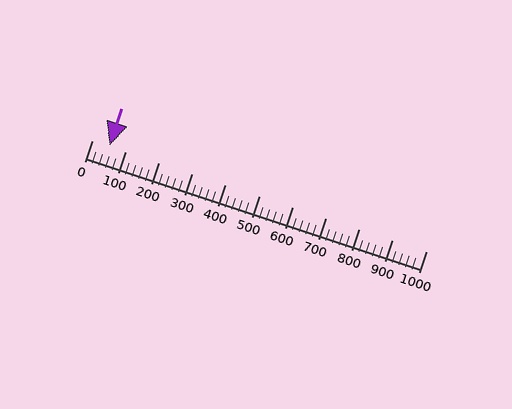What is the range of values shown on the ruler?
The ruler shows values from 0 to 1000.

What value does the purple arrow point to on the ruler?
The purple arrow points to approximately 52.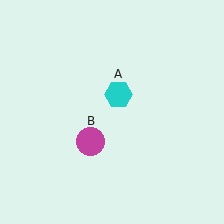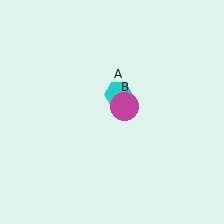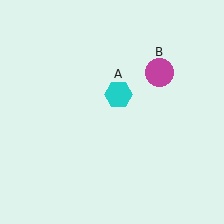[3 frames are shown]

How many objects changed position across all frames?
1 object changed position: magenta circle (object B).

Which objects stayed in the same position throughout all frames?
Cyan hexagon (object A) remained stationary.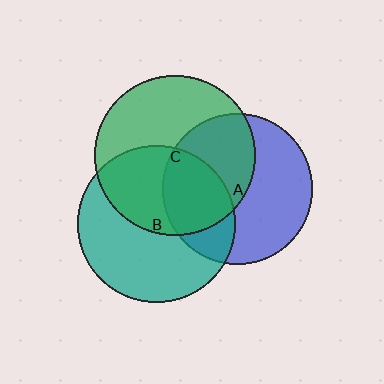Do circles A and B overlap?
Yes.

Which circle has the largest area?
Circle C (green).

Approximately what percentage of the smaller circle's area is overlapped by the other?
Approximately 35%.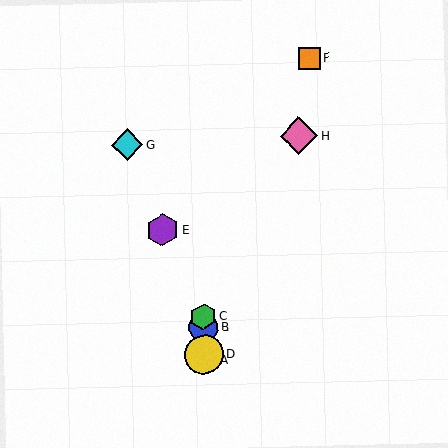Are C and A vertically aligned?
Yes, both are at x≈203.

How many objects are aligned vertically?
4 objects (A, B, C, D) are aligned vertically.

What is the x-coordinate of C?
Object C is at x≈203.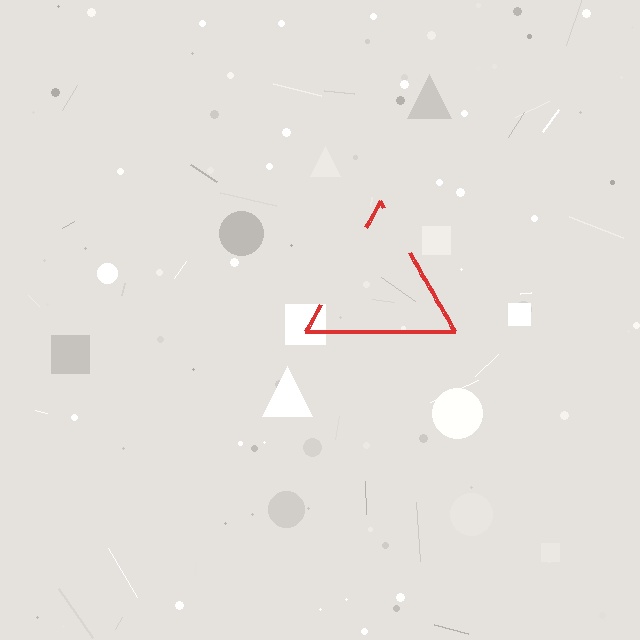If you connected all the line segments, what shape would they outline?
They would outline a triangle.